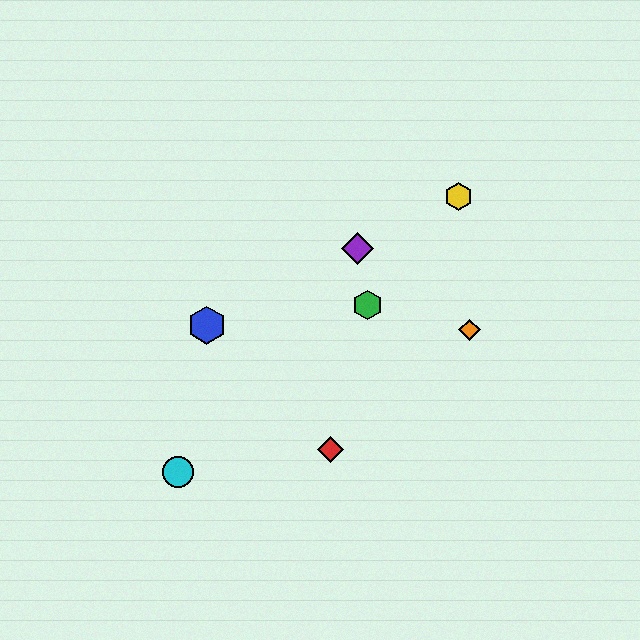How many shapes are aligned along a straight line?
3 shapes (the blue hexagon, the yellow hexagon, the purple diamond) are aligned along a straight line.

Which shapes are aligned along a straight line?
The blue hexagon, the yellow hexagon, the purple diamond are aligned along a straight line.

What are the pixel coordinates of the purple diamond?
The purple diamond is at (357, 248).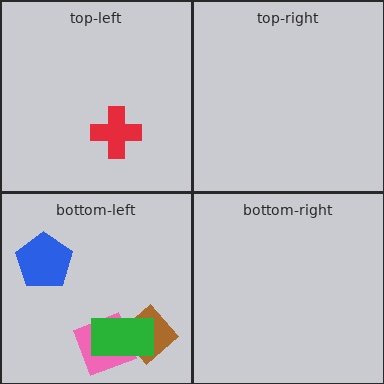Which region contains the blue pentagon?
The bottom-left region.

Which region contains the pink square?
The bottom-left region.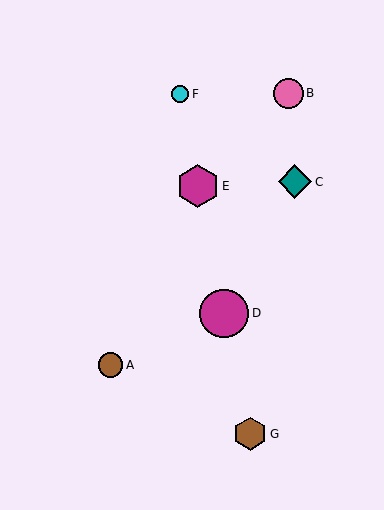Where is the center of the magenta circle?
The center of the magenta circle is at (224, 313).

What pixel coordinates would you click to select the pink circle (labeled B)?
Click at (288, 93) to select the pink circle B.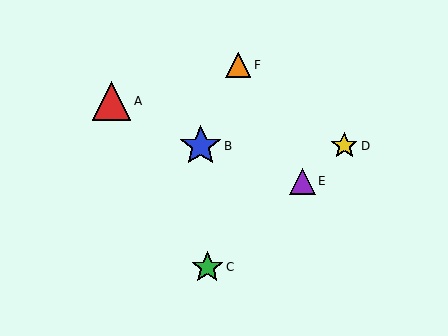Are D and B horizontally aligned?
Yes, both are at y≈146.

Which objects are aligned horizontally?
Objects B, D are aligned horizontally.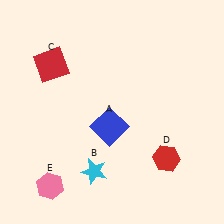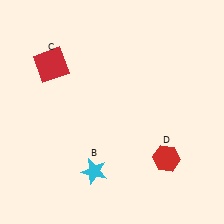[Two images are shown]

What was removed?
The pink hexagon (E), the blue square (A) were removed in Image 2.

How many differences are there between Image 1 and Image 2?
There are 2 differences between the two images.